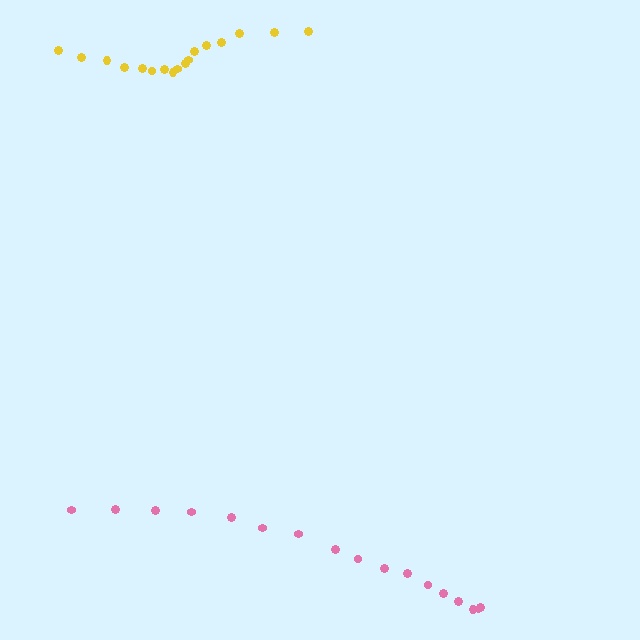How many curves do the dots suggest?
There are 2 distinct paths.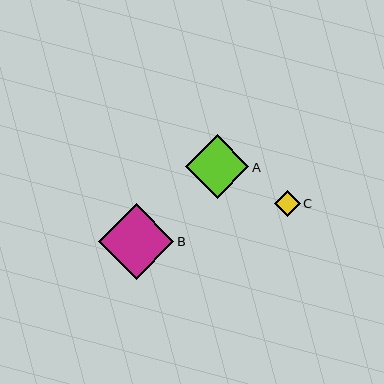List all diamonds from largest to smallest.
From largest to smallest: B, A, C.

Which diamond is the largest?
Diamond B is the largest with a size of approximately 76 pixels.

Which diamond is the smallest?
Diamond C is the smallest with a size of approximately 26 pixels.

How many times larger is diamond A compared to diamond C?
Diamond A is approximately 2.5 times the size of diamond C.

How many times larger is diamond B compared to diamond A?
Diamond B is approximately 1.2 times the size of diamond A.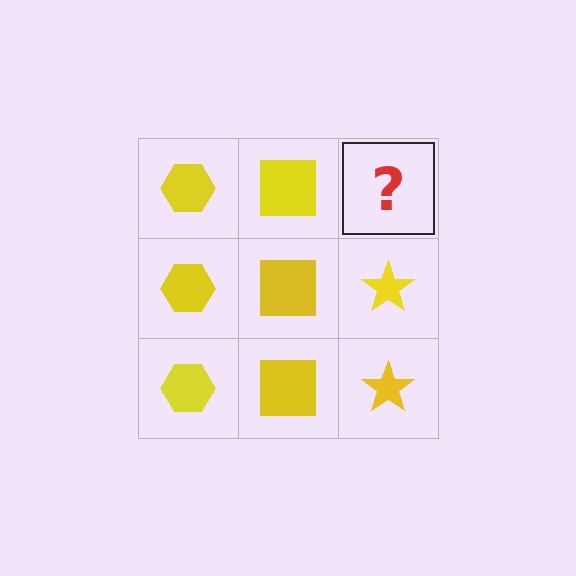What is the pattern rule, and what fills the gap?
The rule is that each column has a consistent shape. The gap should be filled with a yellow star.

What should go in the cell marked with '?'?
The missing cell should contain a yellow star.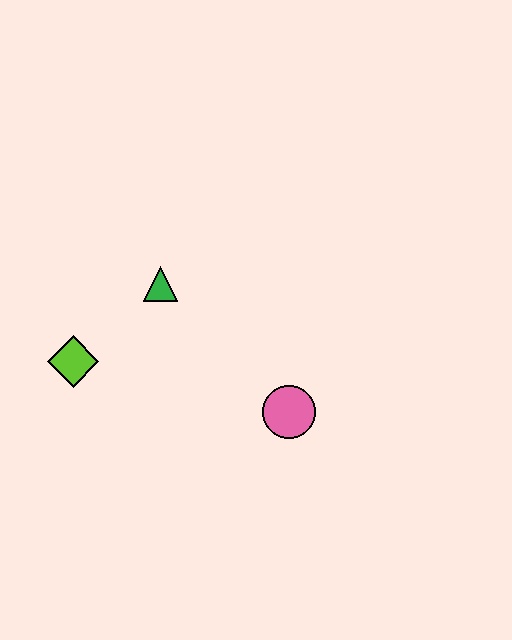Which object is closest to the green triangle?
The lime diamond is closest to the green triangle.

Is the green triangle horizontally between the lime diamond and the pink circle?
Yes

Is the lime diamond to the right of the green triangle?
No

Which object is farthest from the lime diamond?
The pink circle is farthest from the lime diamond.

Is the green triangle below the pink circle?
No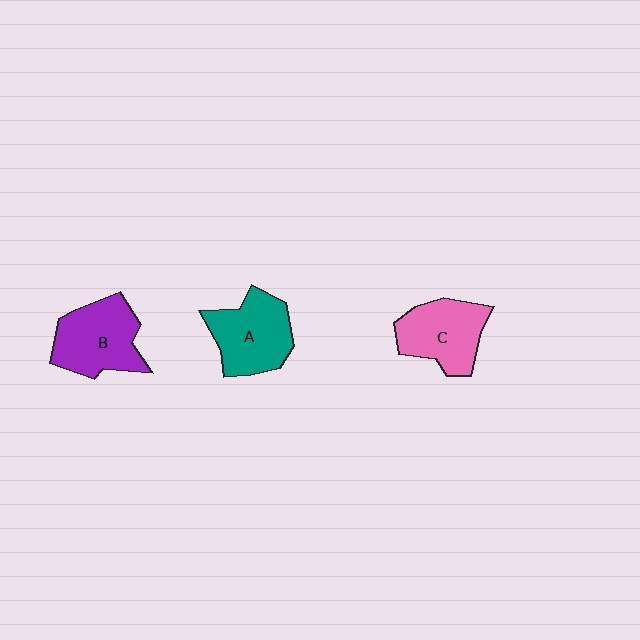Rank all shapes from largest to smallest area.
From largest to smallest: B (purple), A (teal), C (pink).